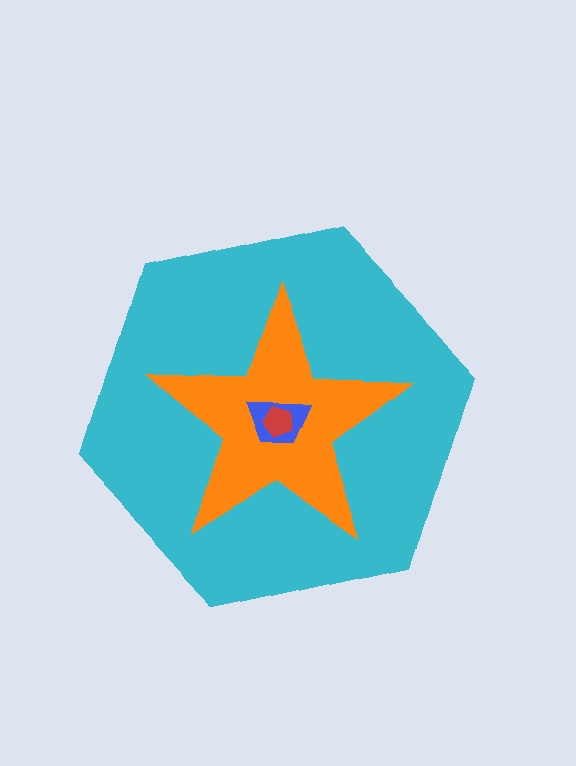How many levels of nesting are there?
4.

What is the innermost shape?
The red pentagon.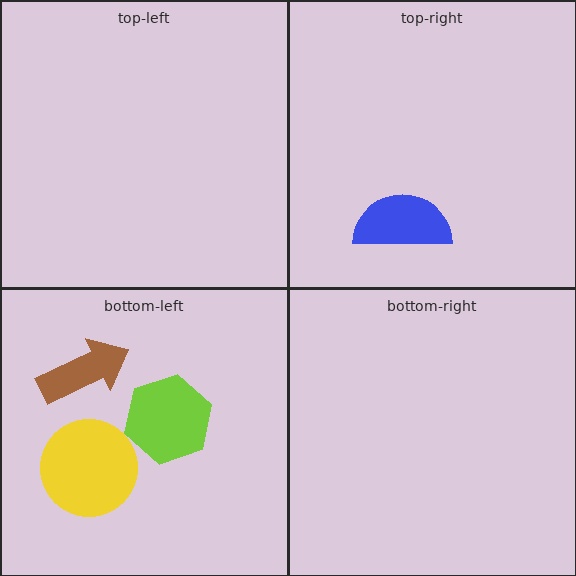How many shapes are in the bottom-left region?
3.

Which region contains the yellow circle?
The bottom-left region.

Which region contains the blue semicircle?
The top-right region.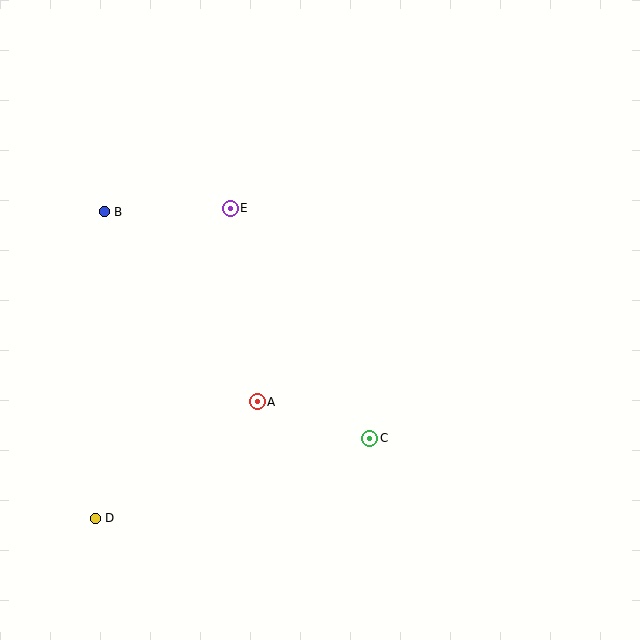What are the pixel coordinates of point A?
Point A is at (257, 402).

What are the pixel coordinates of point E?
Point E is at (230, 208).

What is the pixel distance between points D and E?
The distance between D and E is 338 pixels.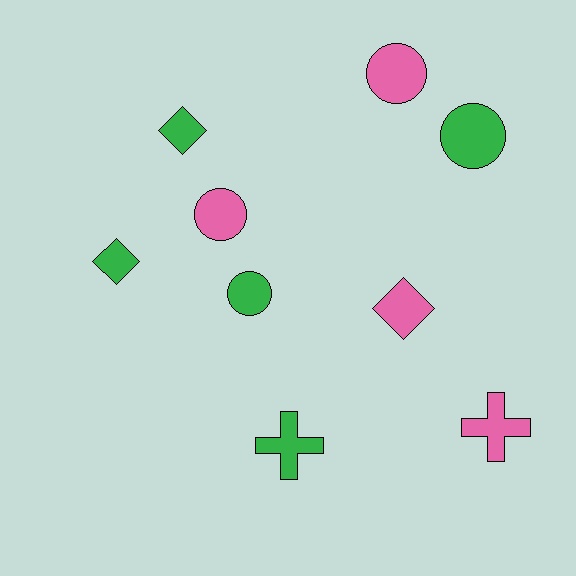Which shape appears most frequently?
Circle, with 4 objects.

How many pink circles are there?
There are 2 pink circles.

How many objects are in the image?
There are 9 objects.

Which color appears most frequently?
Green, with 5 objects.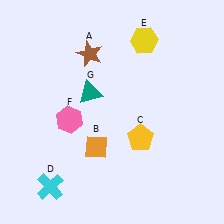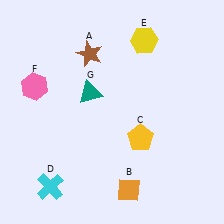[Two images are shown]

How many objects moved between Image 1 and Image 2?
2 objects moved between the two images.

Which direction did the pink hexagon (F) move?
The pink hexagon (F) moved left.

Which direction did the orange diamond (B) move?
The orange diamond (B) moved down.